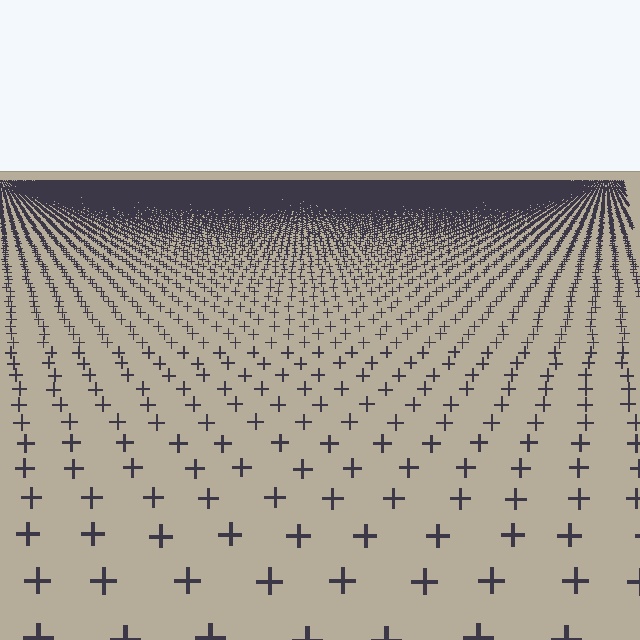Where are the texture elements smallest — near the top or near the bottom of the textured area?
Near the top.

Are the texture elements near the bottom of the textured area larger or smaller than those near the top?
Larger. Near the bottom, elements are closer to the viewer and appear at a bigger on-screen size.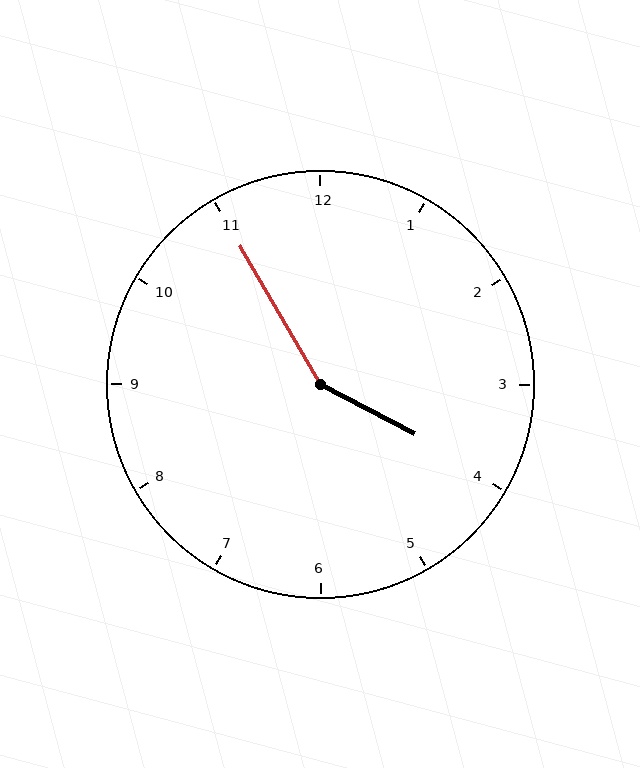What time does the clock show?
3:55.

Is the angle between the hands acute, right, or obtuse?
It is obtuse.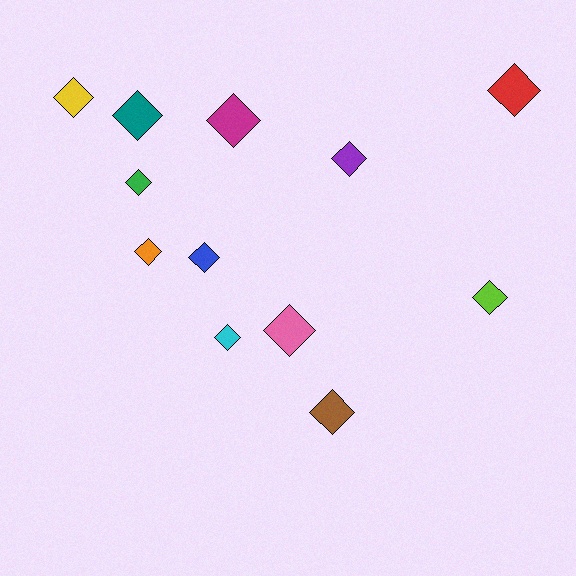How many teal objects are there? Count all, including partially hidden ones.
There is 1 teal object.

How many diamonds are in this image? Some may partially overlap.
There are 12 diamonds.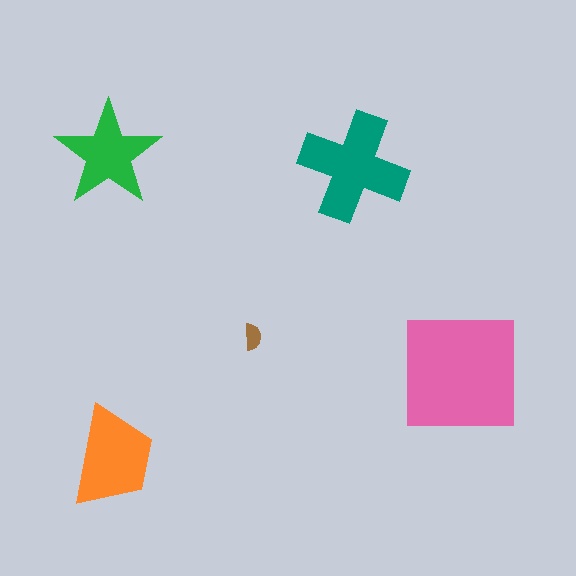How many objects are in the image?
There are 5 objects in the image.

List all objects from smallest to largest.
The brown semicircle, the green star, the orange trapezoid, the teal cross, the pink square.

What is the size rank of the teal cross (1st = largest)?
2nd.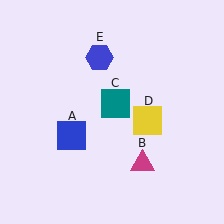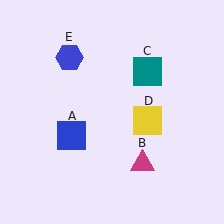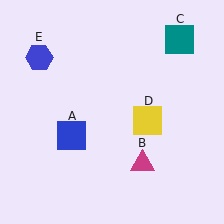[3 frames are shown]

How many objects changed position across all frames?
2 objects changed position: teal square (object C), blue hexagon (object E).